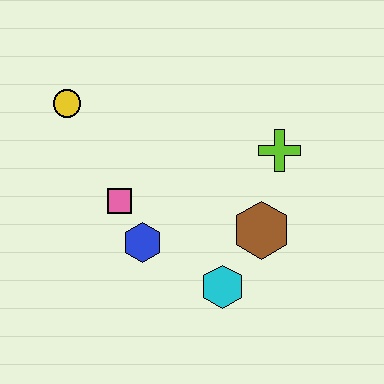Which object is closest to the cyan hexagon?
The brown hexagon is closest to the cyan hexagon.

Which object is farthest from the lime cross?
The yellow circle is farthest from the lime cross.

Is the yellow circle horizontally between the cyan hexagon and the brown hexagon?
No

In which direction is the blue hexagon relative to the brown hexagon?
The blue hexagon is to the left of the brown hexagon.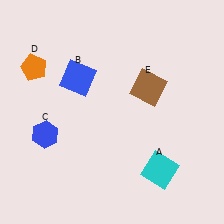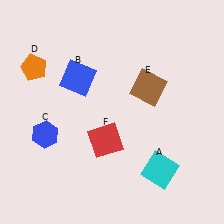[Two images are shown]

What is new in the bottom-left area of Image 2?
A red square (F) was added in the bottom-left area of Image 2.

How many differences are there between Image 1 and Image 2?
There is 1 difference between the two images.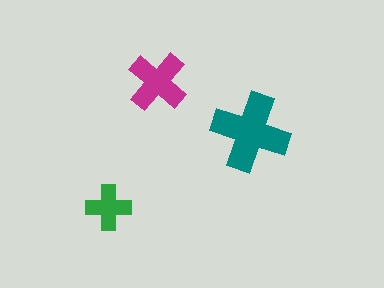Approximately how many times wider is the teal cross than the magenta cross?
About 1.5 times wider.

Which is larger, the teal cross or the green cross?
The teal one.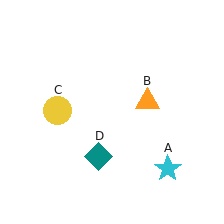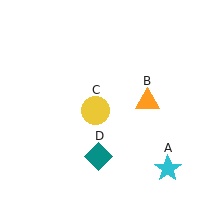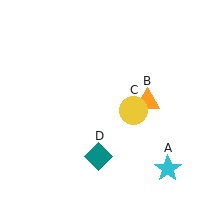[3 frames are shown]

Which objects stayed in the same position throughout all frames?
Cyan star (object A) and orange triangle (object B) and teal diamond (object D) remained stationary.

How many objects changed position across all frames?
1 object changed position: yellow circle (object C).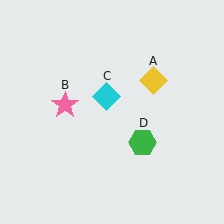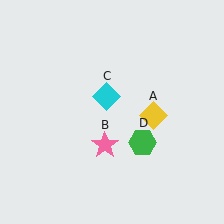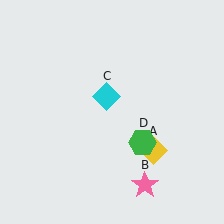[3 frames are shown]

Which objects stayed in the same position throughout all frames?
Cyan diamond (object C) and green hexagon (object D) remained stationary.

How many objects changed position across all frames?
2 objects changed position: yellow diamond (object A), pink star (object B).